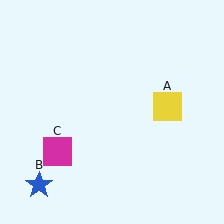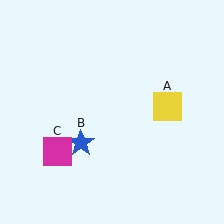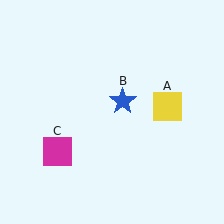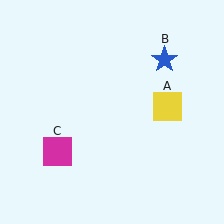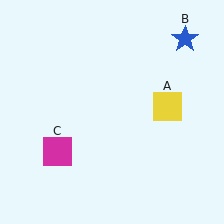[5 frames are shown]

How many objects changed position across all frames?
1 object changed position: blue star (object B).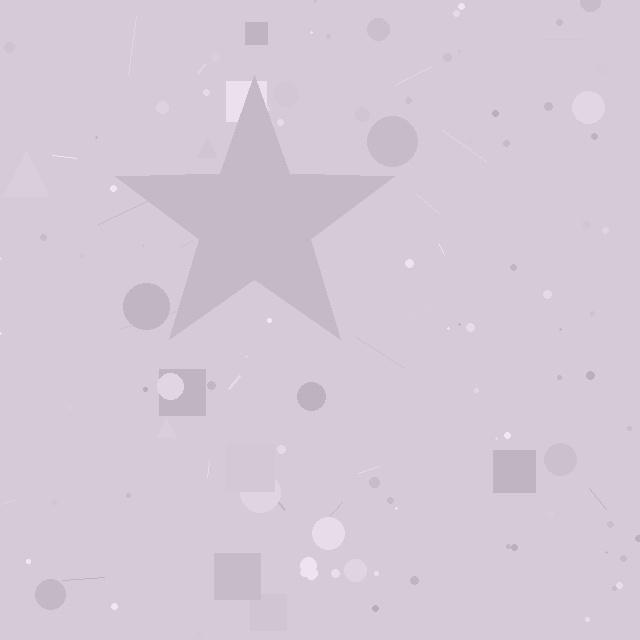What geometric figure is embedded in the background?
A star is embedded in the background.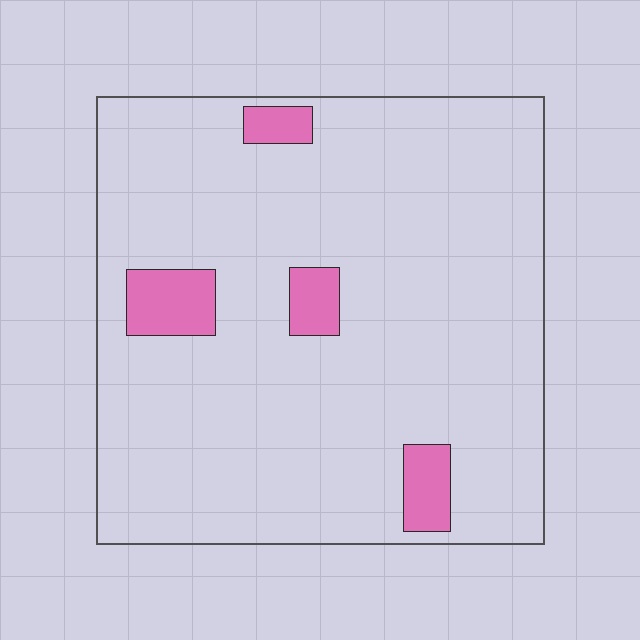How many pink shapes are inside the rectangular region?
4.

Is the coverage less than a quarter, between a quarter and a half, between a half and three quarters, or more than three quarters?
Less than a quarter.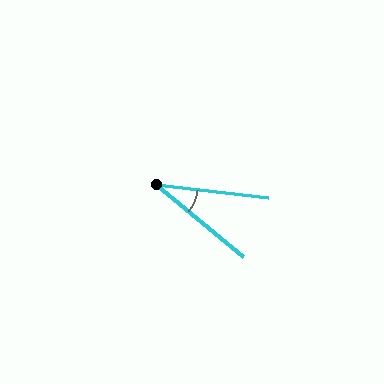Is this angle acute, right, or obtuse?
It is acute.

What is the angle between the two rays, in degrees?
Approximately 33 degrees.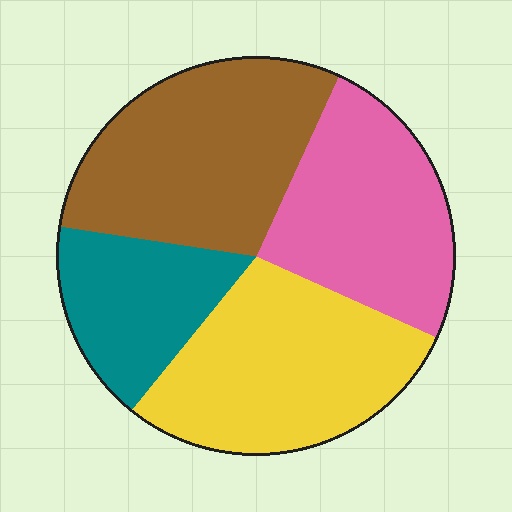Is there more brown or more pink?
Brown.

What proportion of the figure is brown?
Brown covers about 30% of the figure.